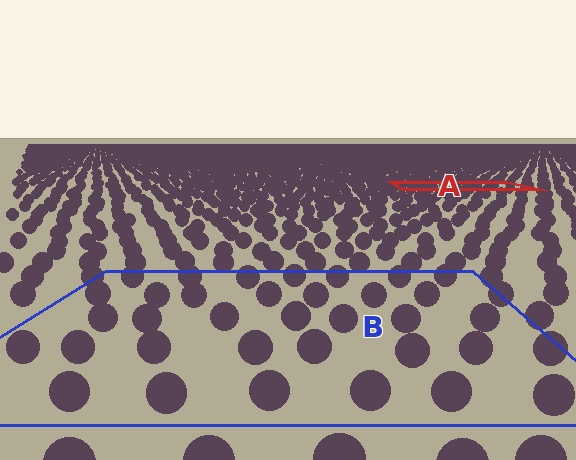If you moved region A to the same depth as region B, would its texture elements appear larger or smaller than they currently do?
They would appear larger. At a closer depth, the same texture elements are projected at a bigger on-screen size.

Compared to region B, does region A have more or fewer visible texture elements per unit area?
Region A has more texture elements per unit area — they are packed more densely because it is farther away.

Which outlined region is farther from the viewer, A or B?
Region A is farther from the viewer — the texture elements inside it appear smaller and more densely packed.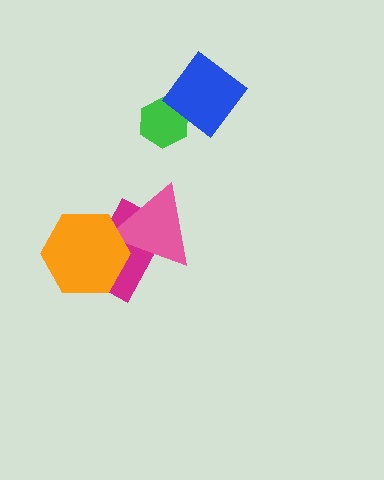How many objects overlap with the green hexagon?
1 object overlaps with the green hexagon.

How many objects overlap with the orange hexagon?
2 objects overlap with the orange hexagon.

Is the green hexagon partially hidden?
Yes, it is partially covered by another shape.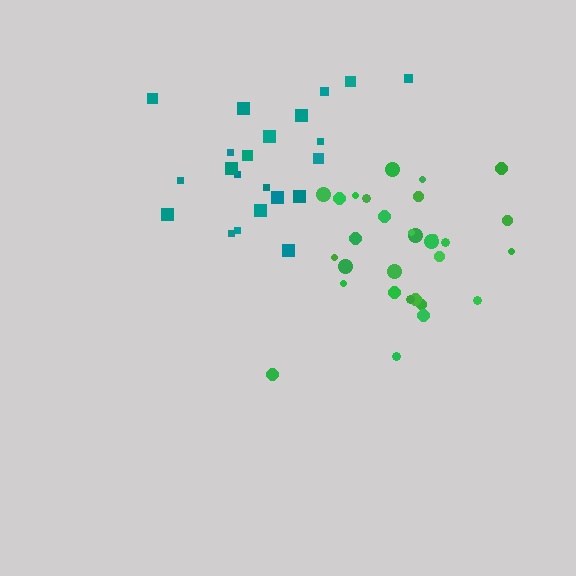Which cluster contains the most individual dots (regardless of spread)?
Green (30).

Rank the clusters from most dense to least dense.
teal, green.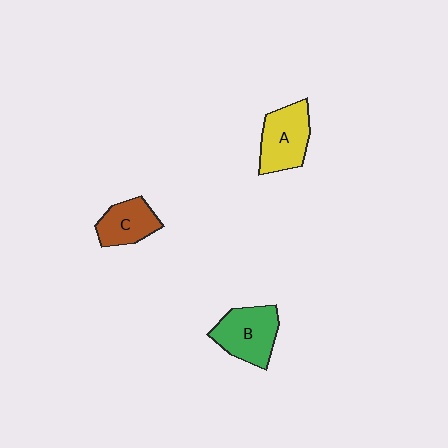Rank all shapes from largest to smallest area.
From largest to smallest: B (green), A (yellow), C (brown).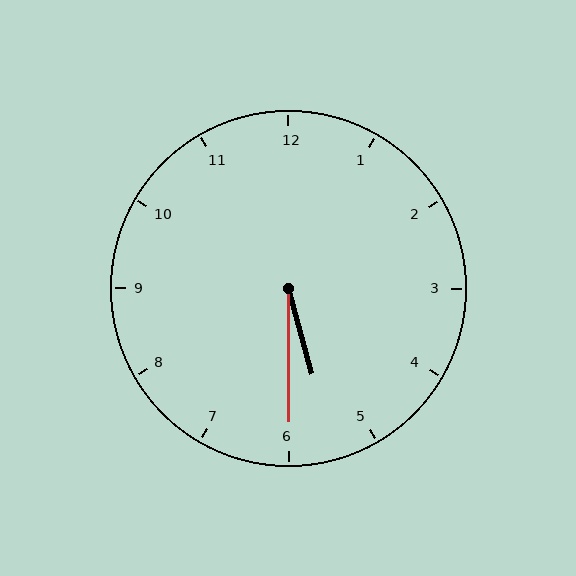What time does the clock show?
5:30.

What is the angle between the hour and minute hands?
Approximately 15 degrees.